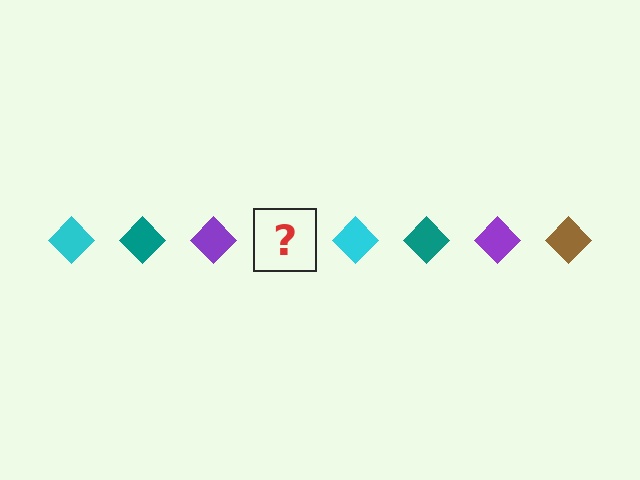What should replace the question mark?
The question mark should be replaced with a brown diamond.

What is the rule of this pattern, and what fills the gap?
The rule is that the pattern cycles through cyan, teal, purple, brown diamonds. The gap should be filled with a brown diamond.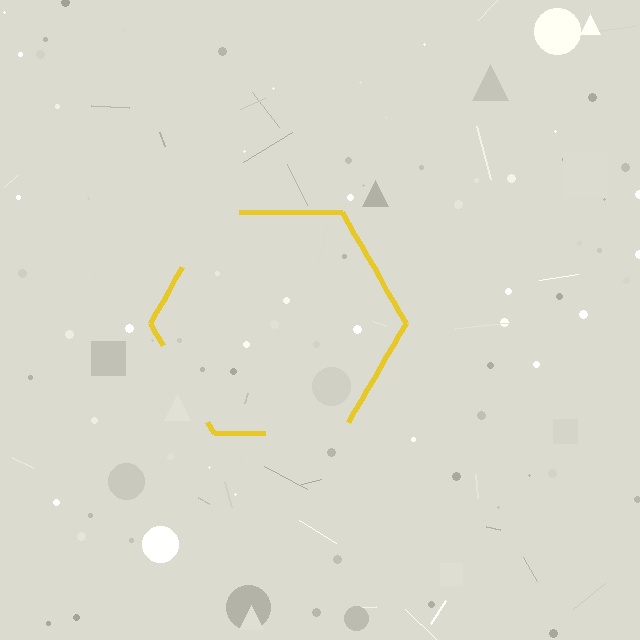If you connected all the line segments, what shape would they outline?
They would outline a hexagon.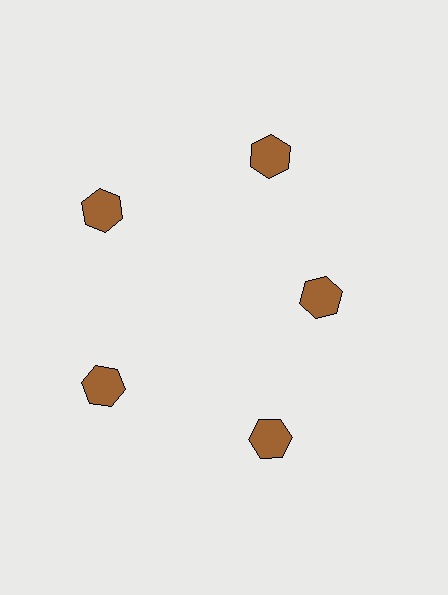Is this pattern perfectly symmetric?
No. The 5 brown hexagons are arranged in a ring, but one element near the 3 o'clock position is pulled inward toward the center, breaking the 5-fold rotational symmetry.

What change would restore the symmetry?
The symmetry would be restored by moving it outward, back onto the ring so that all 5 hexagons sit at equal angles and equal distance from the center.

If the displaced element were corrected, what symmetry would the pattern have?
It would have 5-fold rotational symmetry — the pattern would map onto itself every 72 degrees.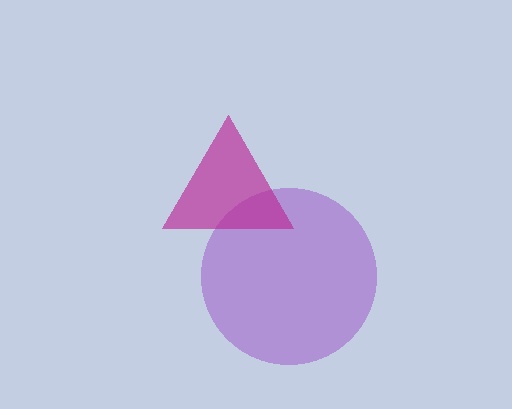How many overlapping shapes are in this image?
There are 2 overlapping shapes in the image.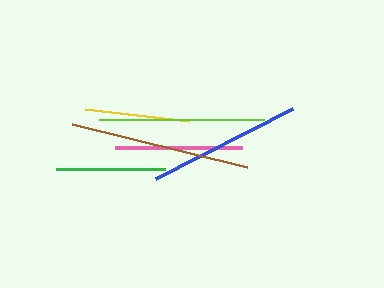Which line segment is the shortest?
The yellow line is the shortest at approximately 104 pixels.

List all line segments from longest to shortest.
From longest to shortest: brown, lime, blue, pink, green, yellow.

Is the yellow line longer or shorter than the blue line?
The blue line is longer than the yellow line.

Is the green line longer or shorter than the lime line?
The lime line is longer than the green line.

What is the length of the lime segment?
The lime segment is approximately 166 pixels long.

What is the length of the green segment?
The green segment is approximately 109 pixels long.